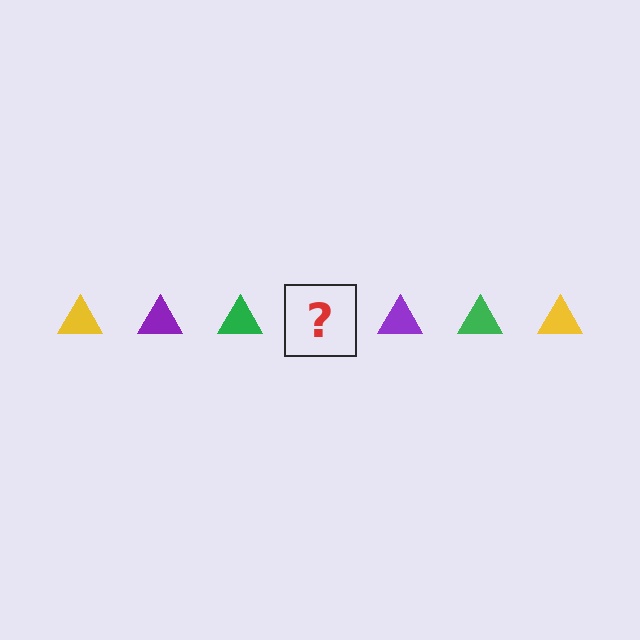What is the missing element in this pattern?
The missing element is a yellow triangle.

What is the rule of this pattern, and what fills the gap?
The rule is that the pattern cycles through yellow, purple, green triangles. The gap should be filled with a yellow triangle.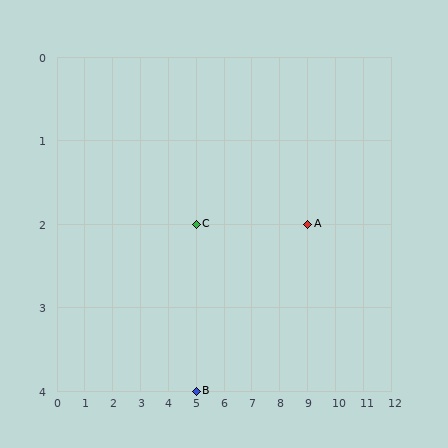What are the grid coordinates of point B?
Point B is at grid coordinates (5, 4).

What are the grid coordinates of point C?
Point C is at grid coordinates (5, 2).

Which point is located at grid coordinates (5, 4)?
Point B is at (5, 4).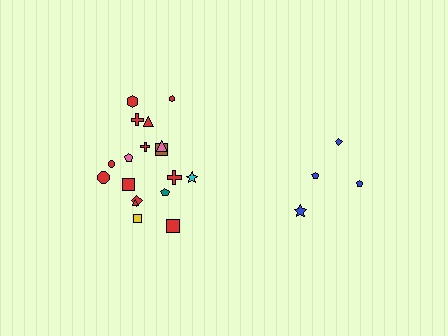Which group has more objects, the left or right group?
The left group.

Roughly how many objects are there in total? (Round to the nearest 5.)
Roughly 20 objects in total.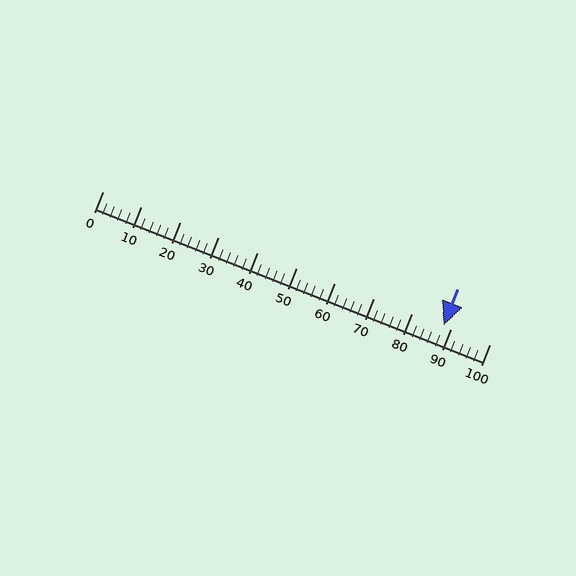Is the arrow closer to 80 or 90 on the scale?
The arrow is closer to 90.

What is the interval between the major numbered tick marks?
The major tick marks are spaced 10 units apart.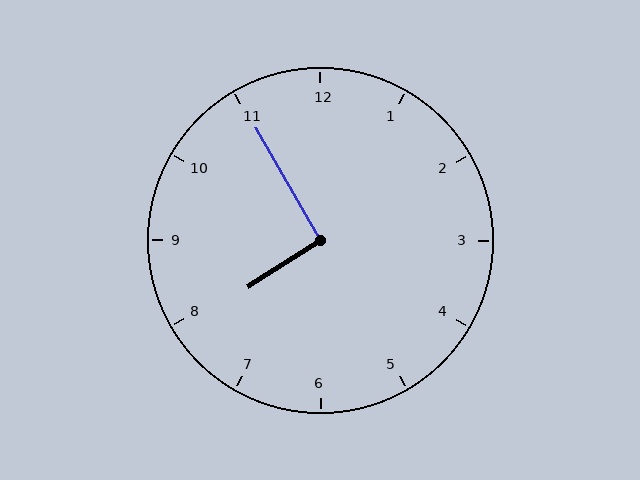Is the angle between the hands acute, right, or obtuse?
It is right.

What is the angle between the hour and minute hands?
Approximately 92 degrees.